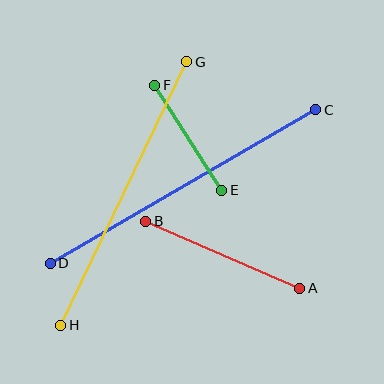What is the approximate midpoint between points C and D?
The midpoint is at approximately (183, 186) pixels.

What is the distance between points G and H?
The distance is approximately 292 pixels.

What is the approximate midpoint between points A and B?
The midpoint is at approximately (223, 255) pixels.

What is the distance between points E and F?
The distance is approximately 124 pixels.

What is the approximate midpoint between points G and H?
The midpoint is at approximately (124, 194) pixels.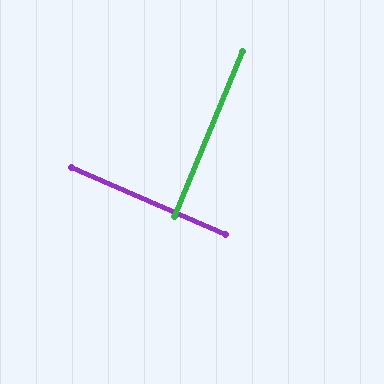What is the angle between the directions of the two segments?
Approximately 89 degrees.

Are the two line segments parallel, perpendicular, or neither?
Perpendicular — they meet at approximately 89°.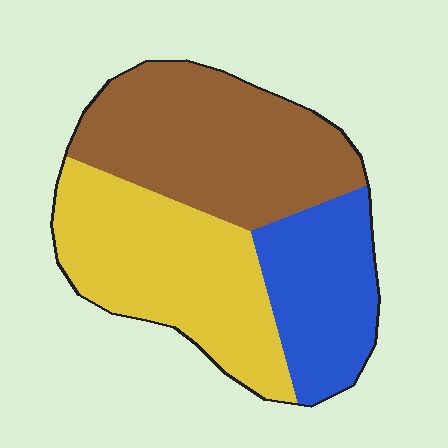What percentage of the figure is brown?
Brown takes up about two fifths (2/5) of the figure.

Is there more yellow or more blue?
Yellow.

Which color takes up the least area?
Blue, at roughly 25%.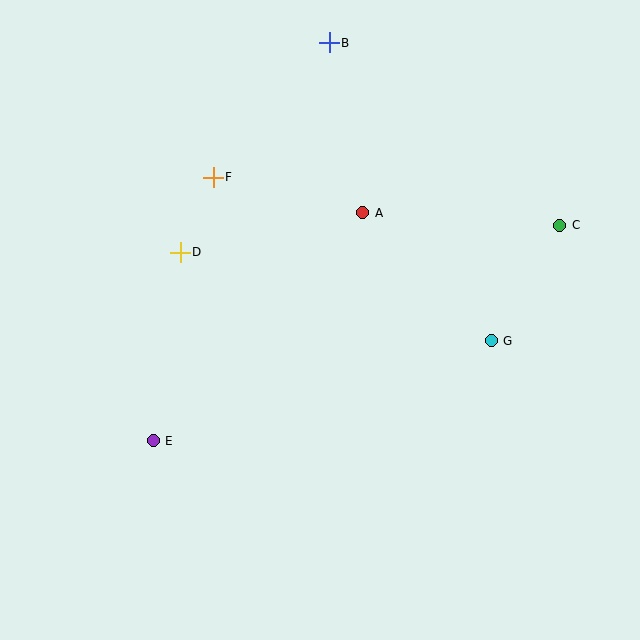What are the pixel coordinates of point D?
Point D is at (180, 252).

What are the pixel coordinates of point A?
Point A is at (363, 213).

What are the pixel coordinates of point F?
Point F is at (213, 177).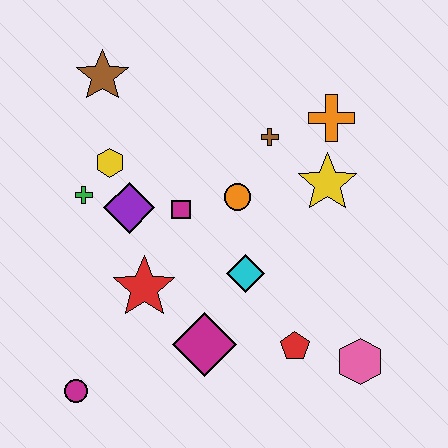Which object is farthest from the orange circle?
The magenta circle is farthest from the orange circle.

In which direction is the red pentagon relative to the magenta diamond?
The red pentagon is to the right of the magenta diamond.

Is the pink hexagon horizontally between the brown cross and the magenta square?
No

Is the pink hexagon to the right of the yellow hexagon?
Yes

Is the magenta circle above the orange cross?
No